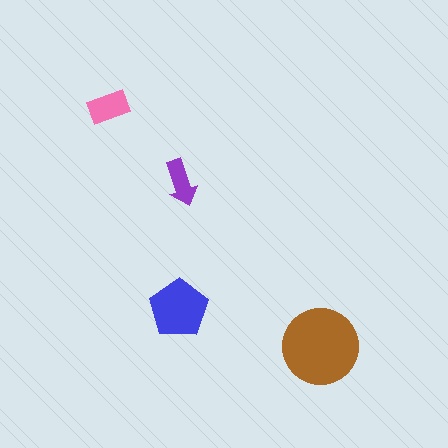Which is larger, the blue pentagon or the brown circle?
The brown circle.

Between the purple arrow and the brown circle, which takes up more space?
The brown circle.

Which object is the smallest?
The purple arrow.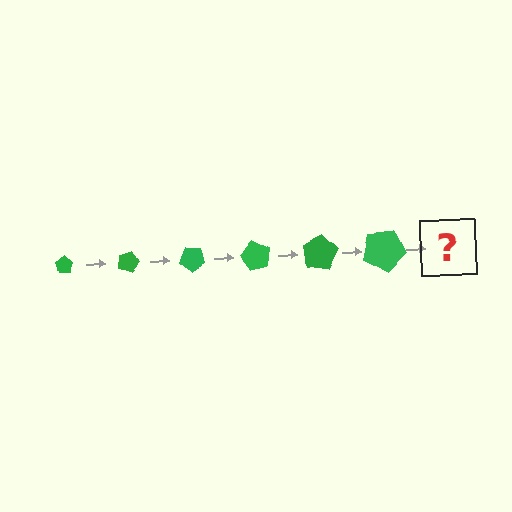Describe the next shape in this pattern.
It should be a pentagon, larger than the previous one and rotated 120 degrees from the start.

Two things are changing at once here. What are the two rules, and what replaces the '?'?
The two rules are that the pentagon grows larger each step and it rotates 20 degrees each step. The '?' should be a pentagon, larger than the previous one and rotated 120 degrees from the start.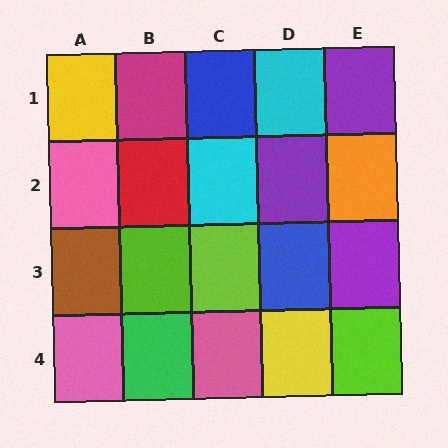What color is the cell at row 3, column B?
Lime.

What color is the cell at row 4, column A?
Pink.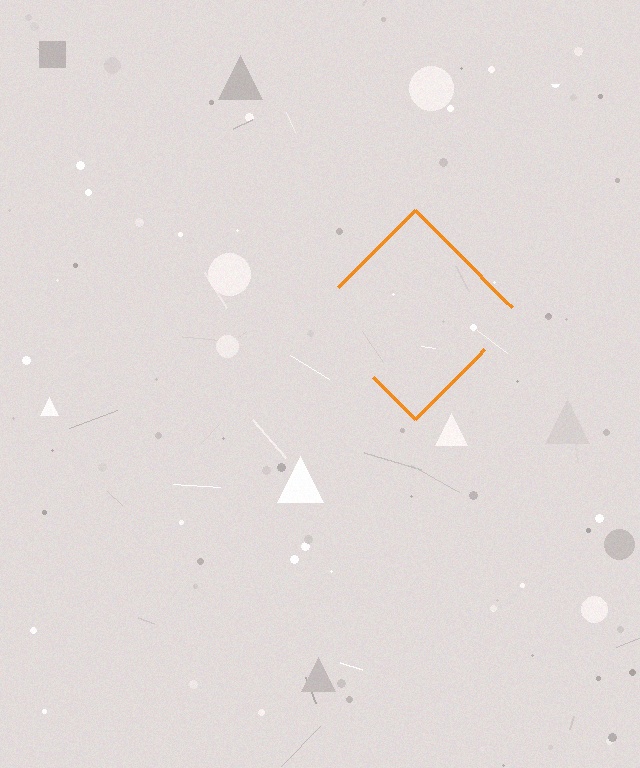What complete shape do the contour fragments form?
The contour fragments form a diamond.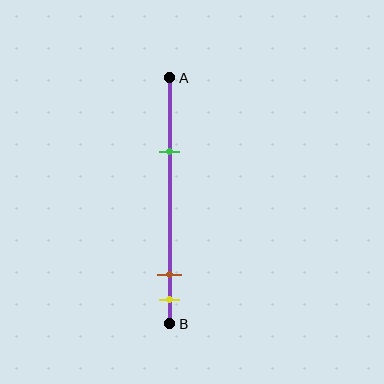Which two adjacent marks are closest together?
The brown and yellow marks are the closest adjacent pair.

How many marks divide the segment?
There are 3 marks dividing the segment.